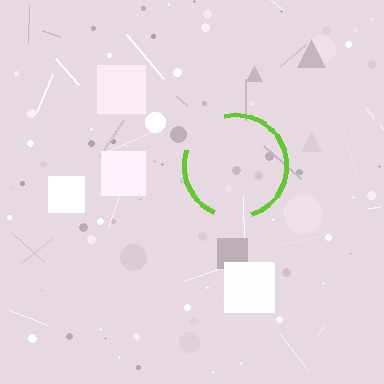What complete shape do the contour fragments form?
The contour fragments form a circle.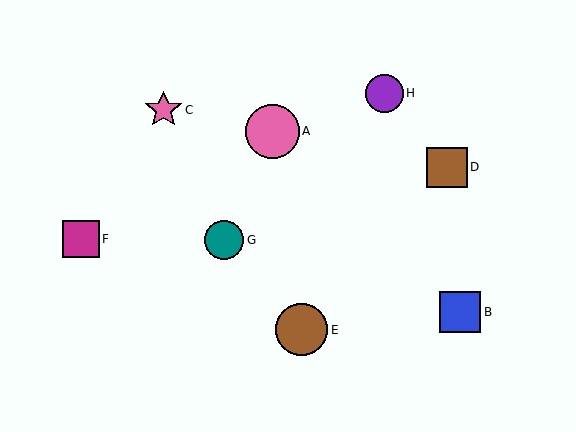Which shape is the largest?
The pink circle (labeled A) is the largest.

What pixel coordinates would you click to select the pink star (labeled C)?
Click at (163, 110) to select the pink star C.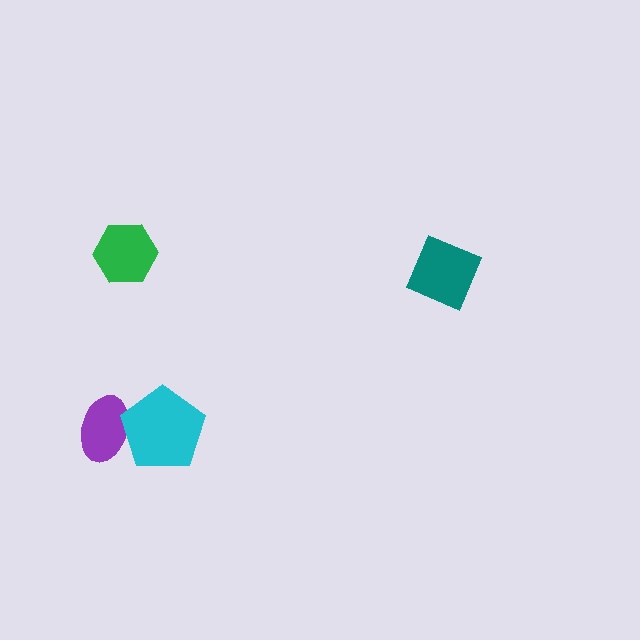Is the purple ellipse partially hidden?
Yes, it is partially covered by another shape.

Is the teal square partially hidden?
No, no other shape covers it.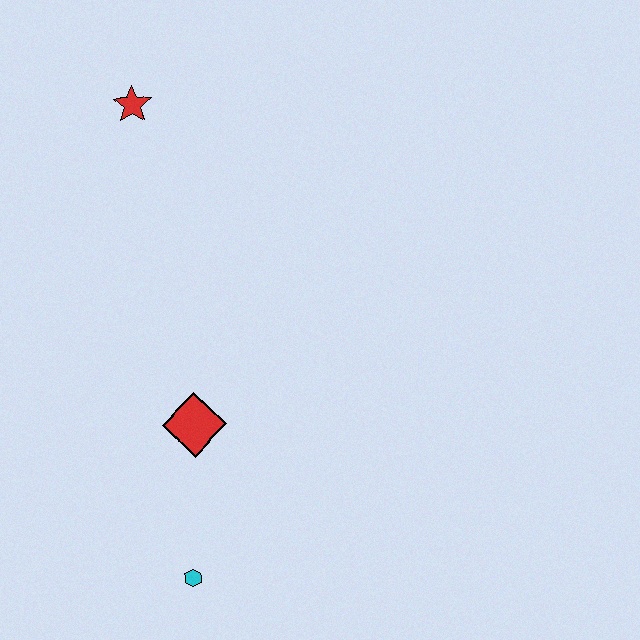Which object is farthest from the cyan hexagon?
The red star is farthest from the cyan hexagon.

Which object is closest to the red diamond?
The cyan hexagon is closest to the red diamond.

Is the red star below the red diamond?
No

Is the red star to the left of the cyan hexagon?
Yes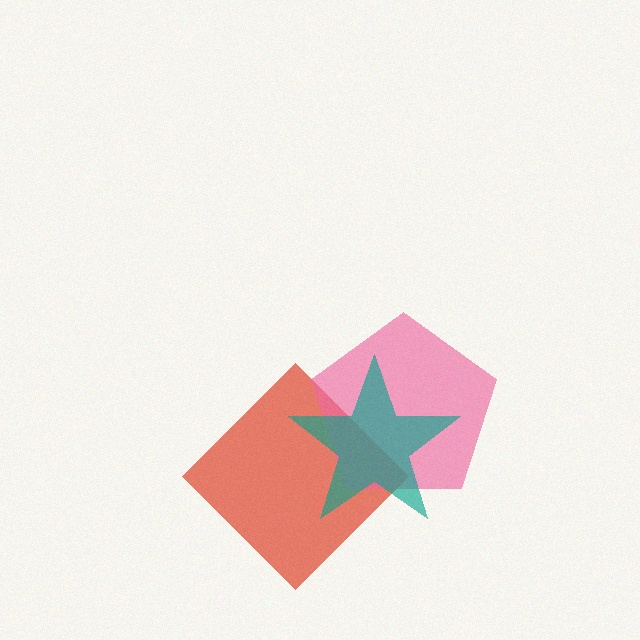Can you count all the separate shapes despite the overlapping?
Yes, there are 3 separate shapes.